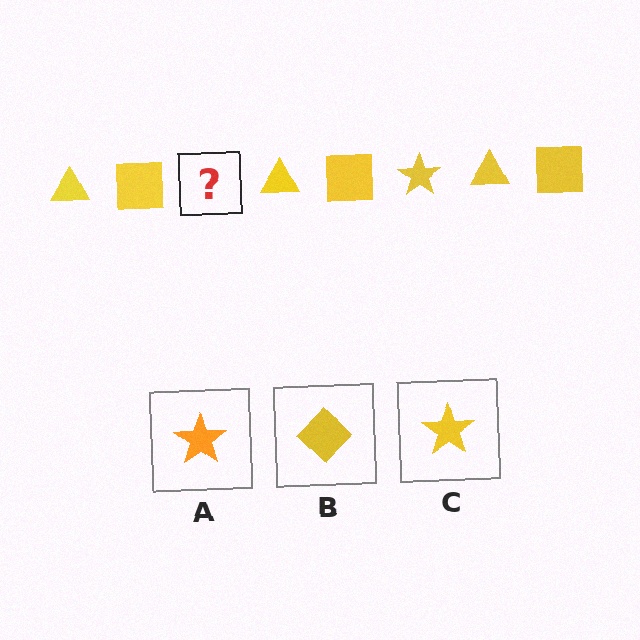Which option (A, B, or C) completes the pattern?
C.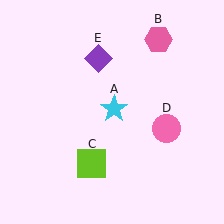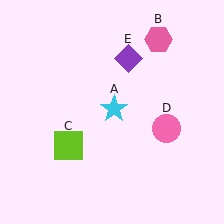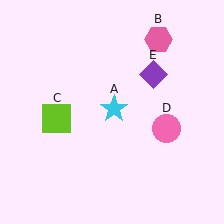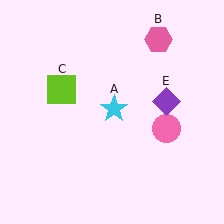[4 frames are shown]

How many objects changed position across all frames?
2 objects changed position: lime square (object C), purple diamond (object E).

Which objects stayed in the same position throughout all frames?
Cyan star (object A) and pink hexagon (object B) and pink circle (object D) remained stationary.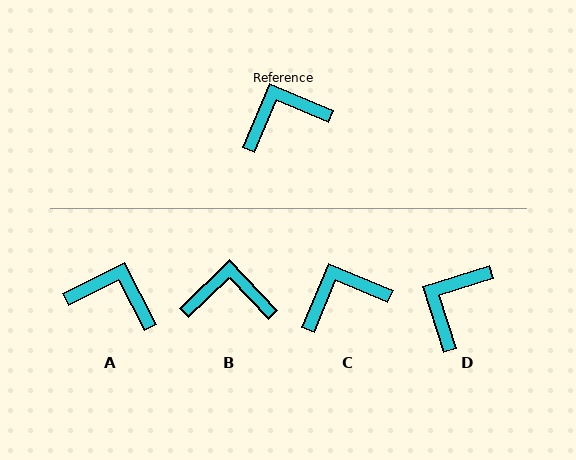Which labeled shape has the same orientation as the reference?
C.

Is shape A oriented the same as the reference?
No, it is off by about 40 degrees.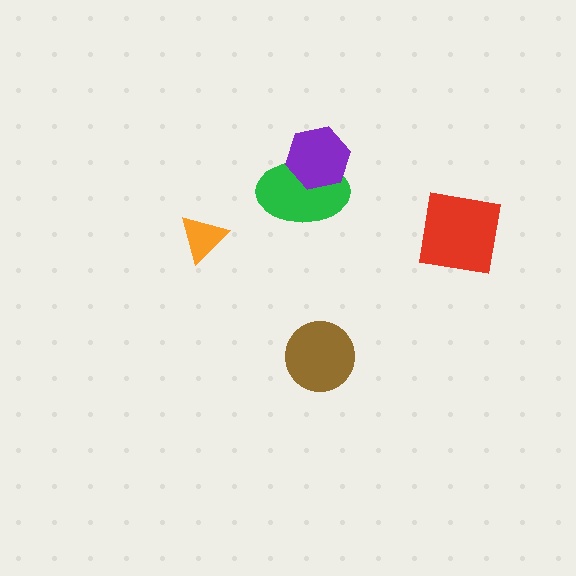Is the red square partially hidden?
No, no other shape covers it.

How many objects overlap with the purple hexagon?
1 object overlaps with the purple hexagon.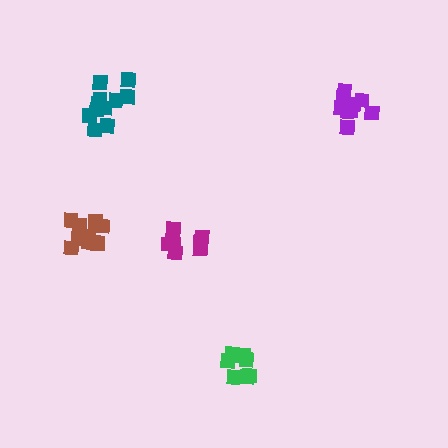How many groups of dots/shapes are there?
There are 5 groups.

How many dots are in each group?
Group 1: 8 dots, Group 2: 11 dots, Group 3: 10 dots, Group 4: 7 dots, Group 5: 10 dots (46 total).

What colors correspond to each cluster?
The clusters are colored: magenta, teal, brown, green, purple.